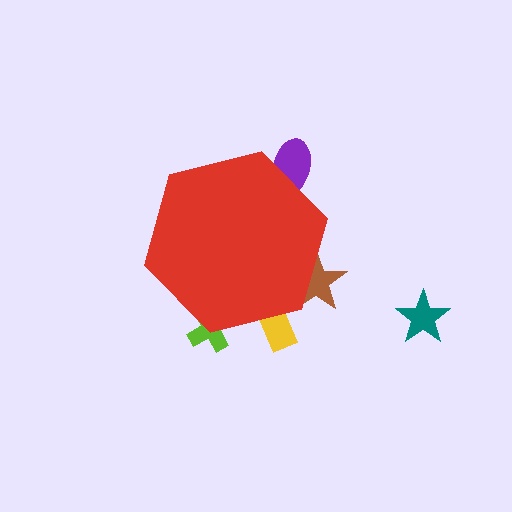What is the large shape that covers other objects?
A red hexagon.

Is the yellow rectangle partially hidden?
Yes, the yellow rectangle is partially hidden behind the red hexagon.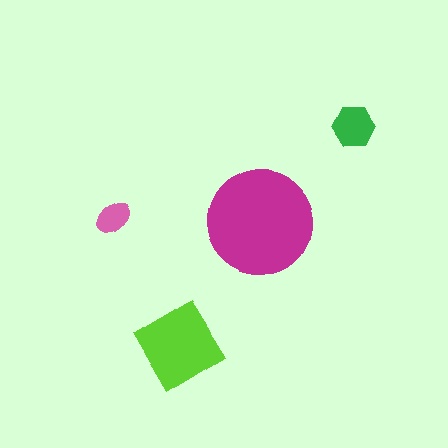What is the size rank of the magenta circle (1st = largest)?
1st.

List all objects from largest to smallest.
The magenta circle, the lime diamond, the green hexagon, the pink ellipse.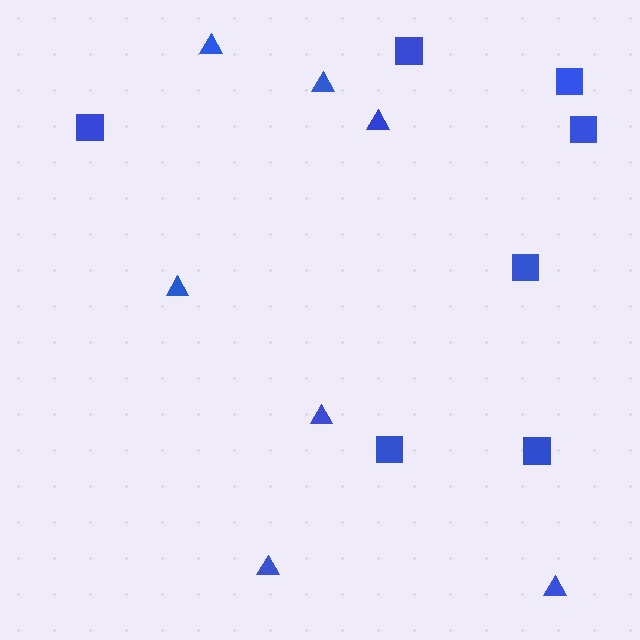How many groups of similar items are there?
There are 2 groups: one group of triangles (7) and one group of squares (7).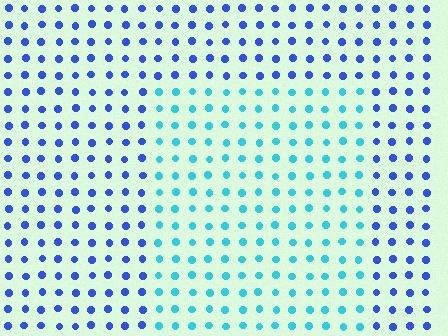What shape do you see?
I see a rectangle.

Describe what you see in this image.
The image is filled with small blue elements in a uniform arrangement. A rectangle-shaped region is visible where the elements are tinted to a slightly different hue, forming a subtle color boundary.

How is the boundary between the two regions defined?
The boundary is defined purely by a slight shift in hue (about 44 degrees). Spacing, size, and orientation are identical on both sides.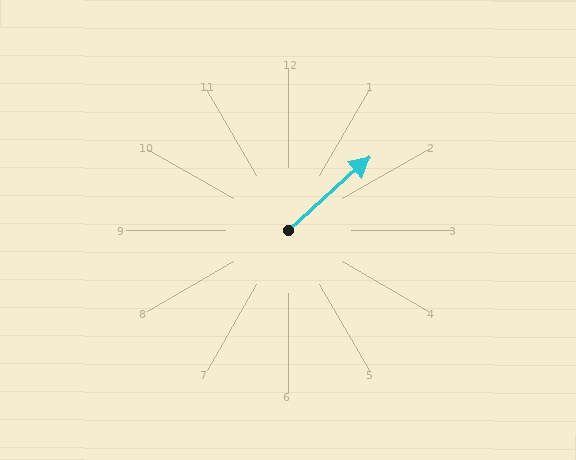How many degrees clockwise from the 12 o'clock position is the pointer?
Approximately 48 degrees.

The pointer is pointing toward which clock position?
Roughly 2 o'clock.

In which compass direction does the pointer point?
Northeast.